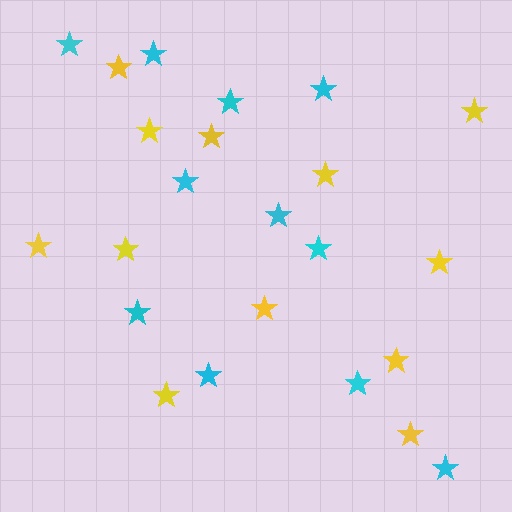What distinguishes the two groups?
There are 2 groups: one group of yellow stars (12) and one group of cyan stars (11).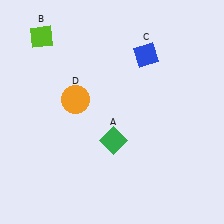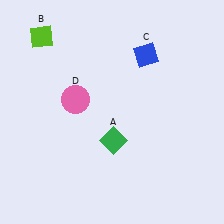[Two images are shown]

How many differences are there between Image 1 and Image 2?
There is 1 difference between the two images.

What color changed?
The circle (D) changed from orange in Image 1 to pink in Image 2.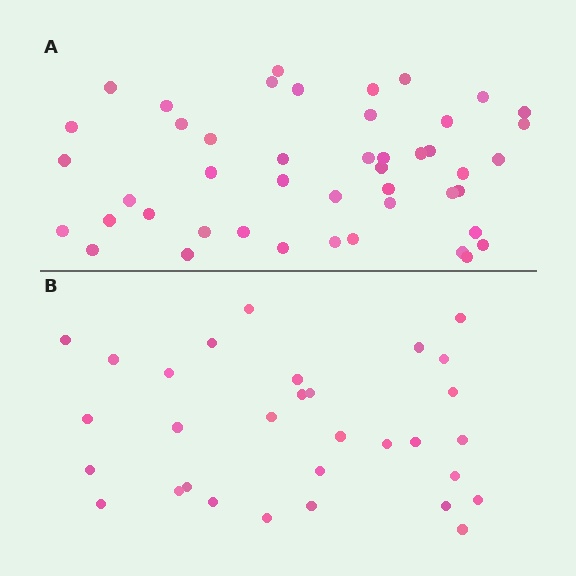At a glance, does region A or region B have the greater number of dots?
Region A (the top region) has more dots.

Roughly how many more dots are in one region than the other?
Region A has approximately 15 more dots than region B.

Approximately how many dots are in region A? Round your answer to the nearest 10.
About 50 dots. (The exact count is 46, which rounds to 50.)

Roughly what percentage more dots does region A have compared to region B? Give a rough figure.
About 50% more.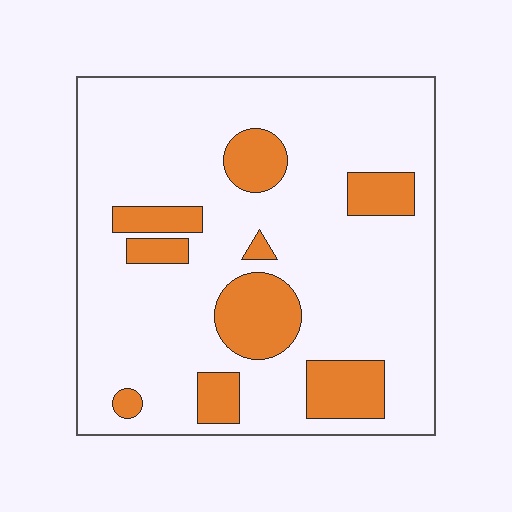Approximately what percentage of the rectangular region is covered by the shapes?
Approximately 20%.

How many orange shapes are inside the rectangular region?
9.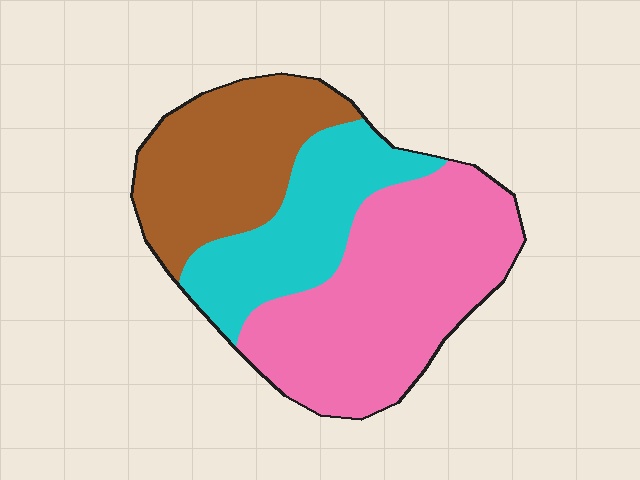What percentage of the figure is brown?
Brown covers roughly 30% of the figure.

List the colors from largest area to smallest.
From largest to smallest: pink, brown, cyan.